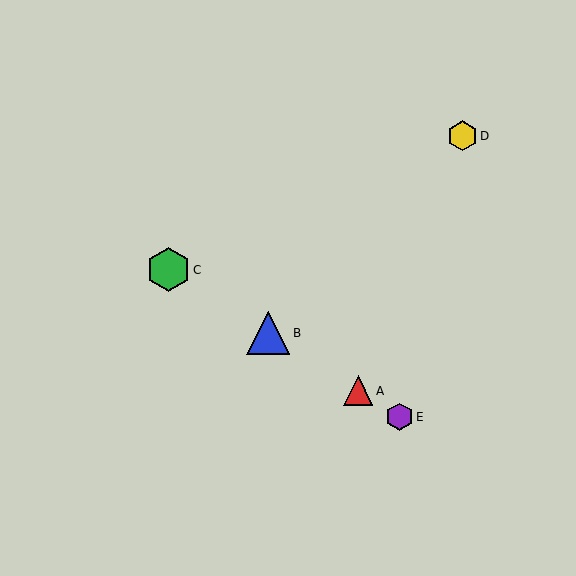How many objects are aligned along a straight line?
4 objects (A, B, C, E) are aligned along a straight line.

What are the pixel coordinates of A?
Object A is at (358, 391).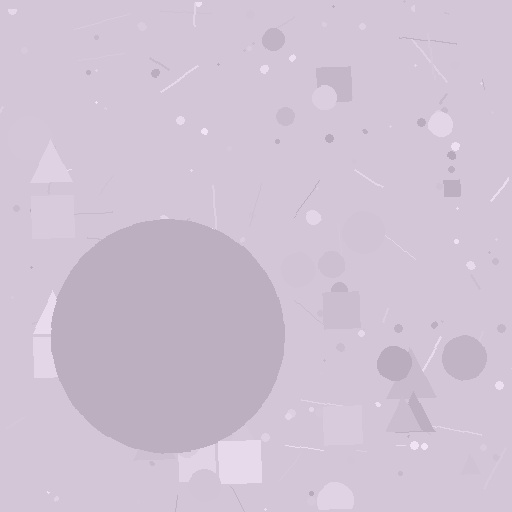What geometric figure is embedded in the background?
A circle is embedded in the background.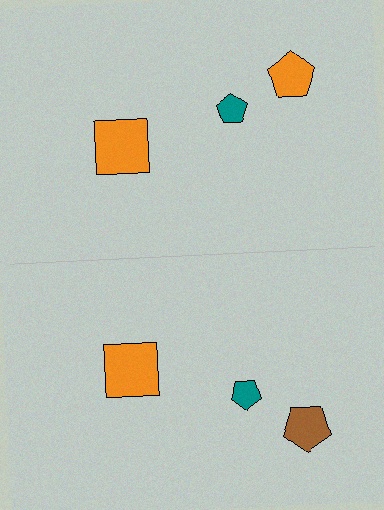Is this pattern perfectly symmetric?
No, the pattern is not perfectly symmetric. The brown pentagon on the bottom side breaks the symmetry — its mirror counterpart is orange.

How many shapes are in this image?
There are 6 shapes in this image.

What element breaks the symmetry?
The brown pentagon on the bottom side breaks the symmetry — its mirror counterpart is orange.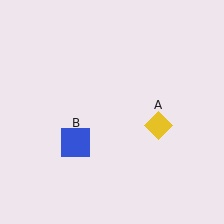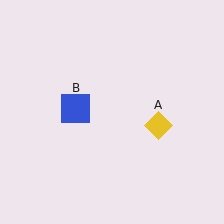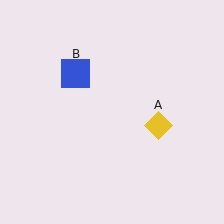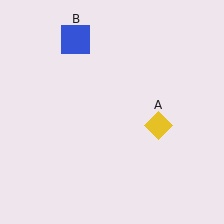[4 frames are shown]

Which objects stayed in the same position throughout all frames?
Yellow diamond (object A) remained stationary.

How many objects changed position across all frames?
1 object changed position: blue square (object B).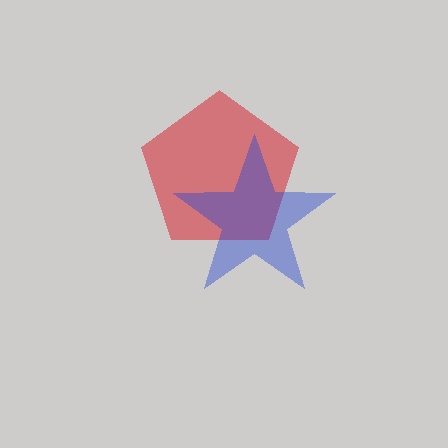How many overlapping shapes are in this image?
There are 2 overlapping shapes in the image.